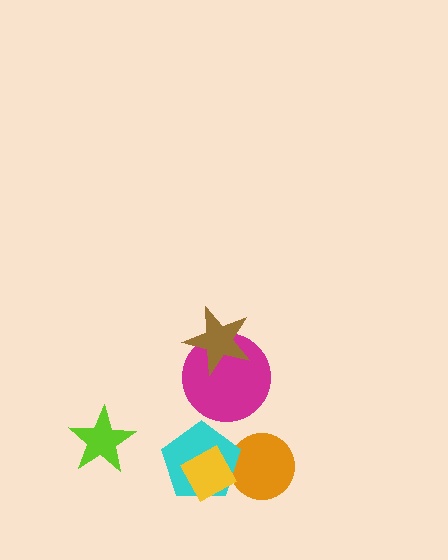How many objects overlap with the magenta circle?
1 object overlaps with the magenta circle.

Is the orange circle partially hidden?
Yes, it is partially covered by another shape.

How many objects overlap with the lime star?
0 objects overlap with the lime star.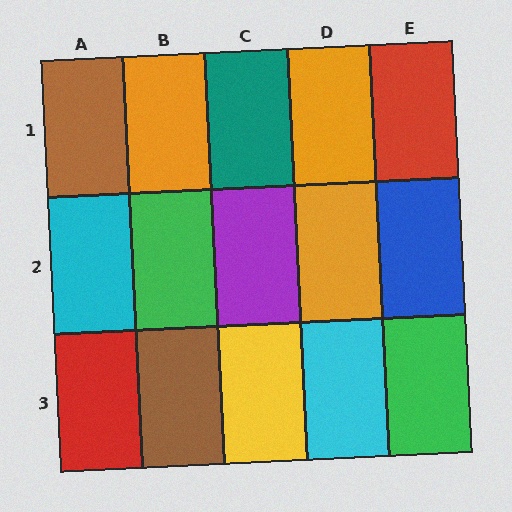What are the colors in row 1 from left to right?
Brown, orange, teal, orange, red.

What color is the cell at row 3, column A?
Red.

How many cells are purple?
1 cell is purple.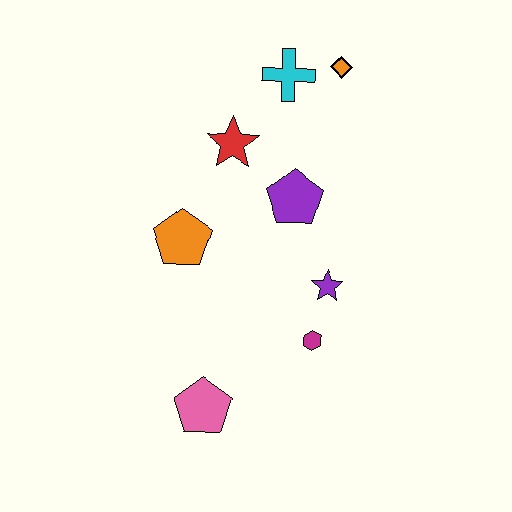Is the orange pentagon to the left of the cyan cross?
Yes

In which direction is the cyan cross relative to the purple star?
The cyan cross is above the purple star.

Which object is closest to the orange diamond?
The cyan cross is closest to the orange diamond.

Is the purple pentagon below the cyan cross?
Yes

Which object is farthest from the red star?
The pink pentagon is farthest from the red star.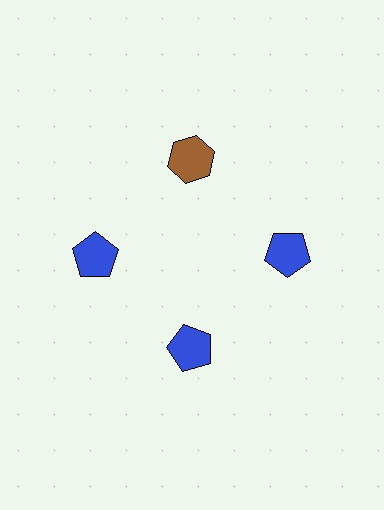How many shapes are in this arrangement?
There are 4 shapes arranged in a ring pattern.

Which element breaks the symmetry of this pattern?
The brown hexagon at roughly the 12 o'clock position breaks the symmetry. All other shapes are blue pentagons.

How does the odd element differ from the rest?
It differs in both color (brown instead of blue) and shape (hexagon instead of pentagon).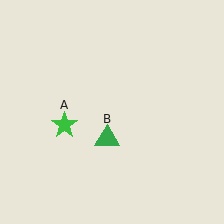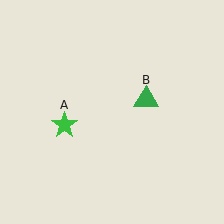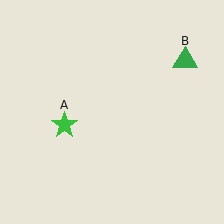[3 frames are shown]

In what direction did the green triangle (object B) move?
The green triangle (object B) moved up and to the right.